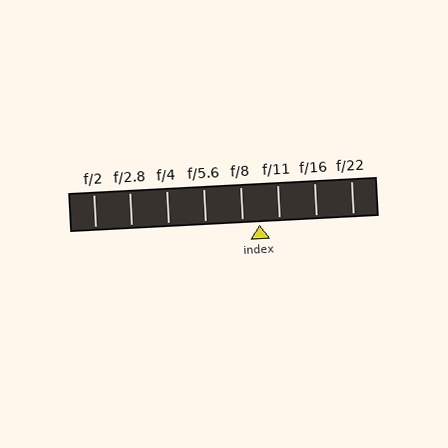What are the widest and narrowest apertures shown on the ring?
The widest aperture shown is f/2 and the narrowest is f/22.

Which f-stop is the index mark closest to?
The index mark is closest to f/8.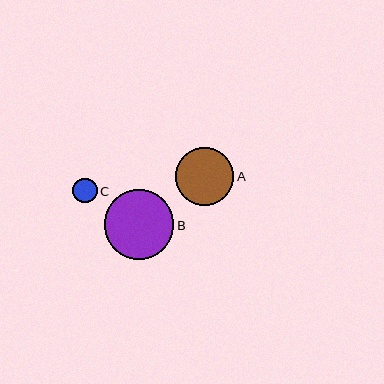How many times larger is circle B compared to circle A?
Circle B is approximately 1.2 times the size of circle A.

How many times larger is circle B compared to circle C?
Circle B is approximately 2.9 times the size of circle C.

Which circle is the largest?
Circle B is the largest with a size of approximately 70 pixels.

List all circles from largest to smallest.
From largest to smallest: B, A, C.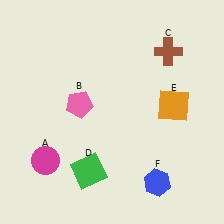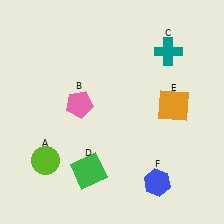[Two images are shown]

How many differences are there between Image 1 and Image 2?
There are 2 differences between the two images.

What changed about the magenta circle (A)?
In Image 1, A is magenta. In Image 2, it changed to lime.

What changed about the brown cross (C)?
In Image 1, C is brown. In Image 2, it changed to teal.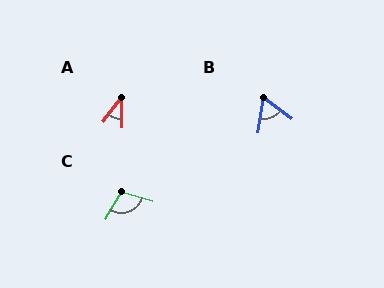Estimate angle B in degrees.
Approximately 62 degrees.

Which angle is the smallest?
A, at approximately 38 degrees.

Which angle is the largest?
C, at approximately 104 degrees.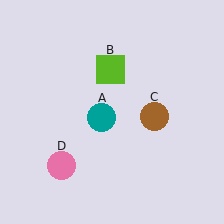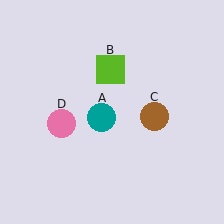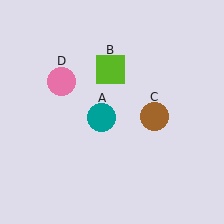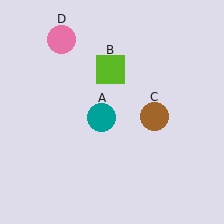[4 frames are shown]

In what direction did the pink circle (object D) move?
The pink circle (object D) moved up.